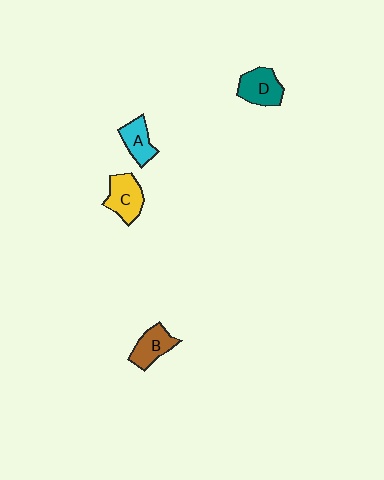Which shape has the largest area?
Shape C (yellow).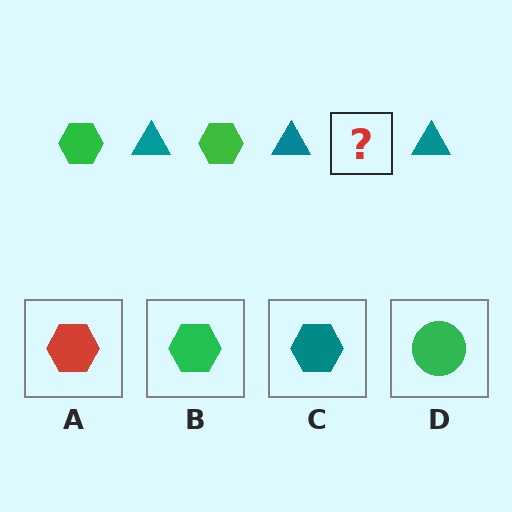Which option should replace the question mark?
Option B.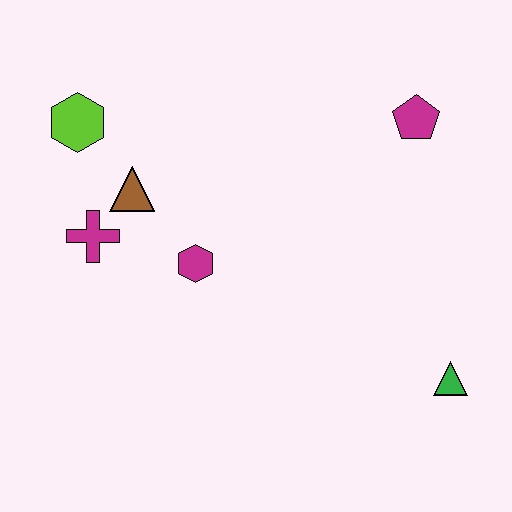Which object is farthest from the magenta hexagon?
The green triangle is farthest from the magenta hexagon.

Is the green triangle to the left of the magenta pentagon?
No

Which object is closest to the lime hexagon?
The brown triangle is closest to the lime hexagon.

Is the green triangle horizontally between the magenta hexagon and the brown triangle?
No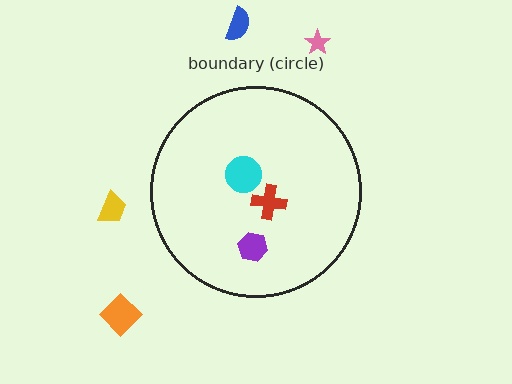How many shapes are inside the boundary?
3 inside, 4 outside.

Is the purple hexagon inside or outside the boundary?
Inside.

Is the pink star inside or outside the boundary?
Outside.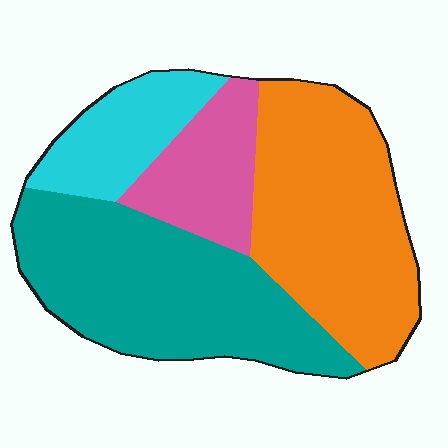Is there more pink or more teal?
Teal.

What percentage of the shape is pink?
Pink takes up about one eighth (1/8) of the shape.